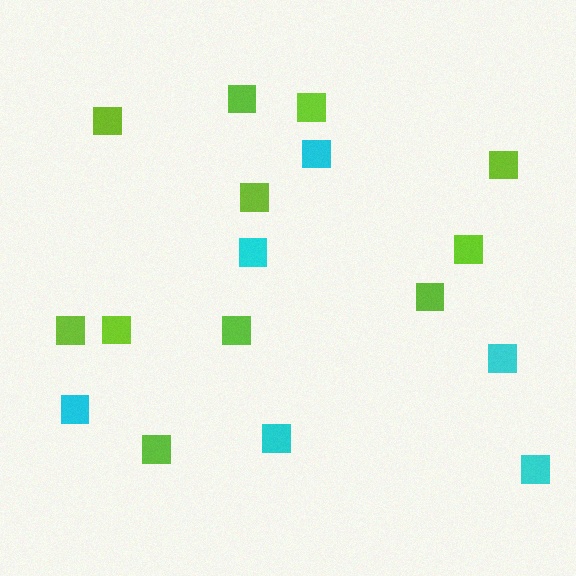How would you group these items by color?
There are 2 groups: one group of cyan squares (6) and one group of lime squares (11).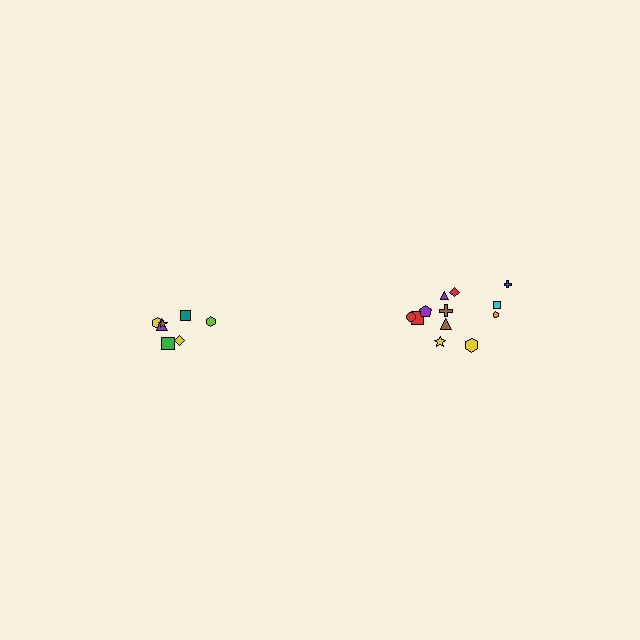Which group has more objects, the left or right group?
The right group.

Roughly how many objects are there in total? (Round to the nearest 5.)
Roughly 20 objects in total.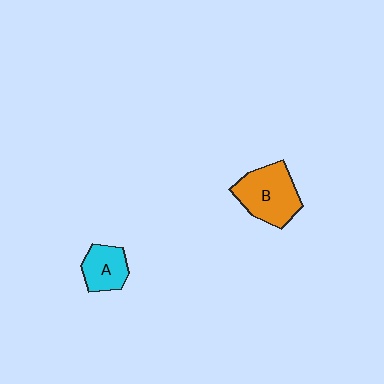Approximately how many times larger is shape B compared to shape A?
Approximately 1.7 times.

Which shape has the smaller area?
Shape A (cyan).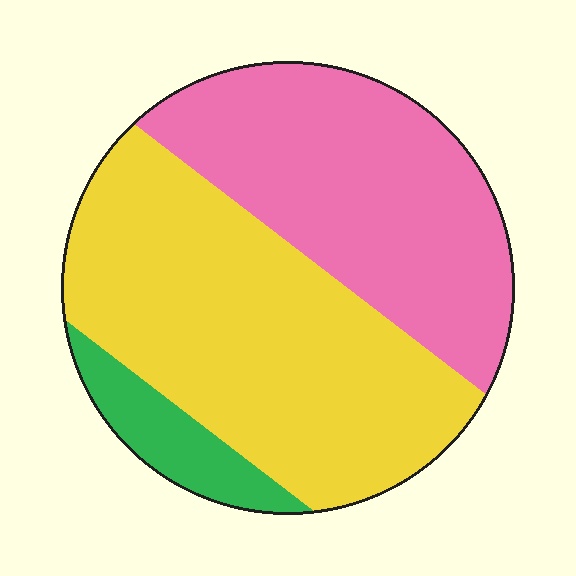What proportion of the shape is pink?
Pink takes up about two fifths (2/5) of the shape.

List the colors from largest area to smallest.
From largest to smallest: yellow, pink, green.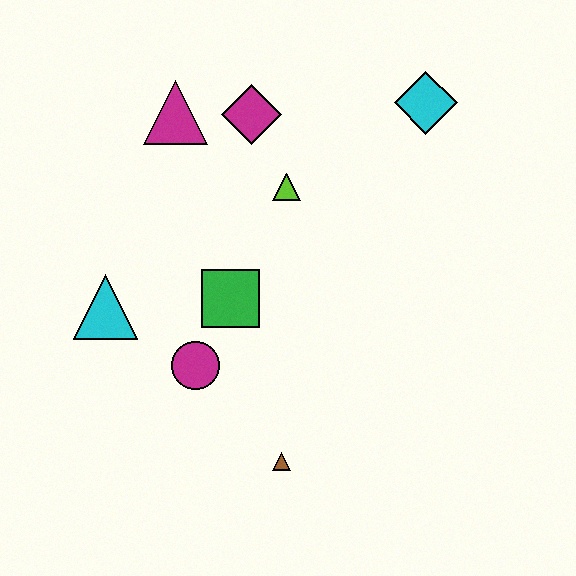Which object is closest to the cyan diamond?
The lime triangle is closest to the cyan diamond.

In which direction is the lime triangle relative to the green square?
The lime triangle is above the green square.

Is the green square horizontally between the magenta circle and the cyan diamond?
Yes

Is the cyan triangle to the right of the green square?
No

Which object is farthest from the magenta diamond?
The brown triangle is farthest from the magenta diamond.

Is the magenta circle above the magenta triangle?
No